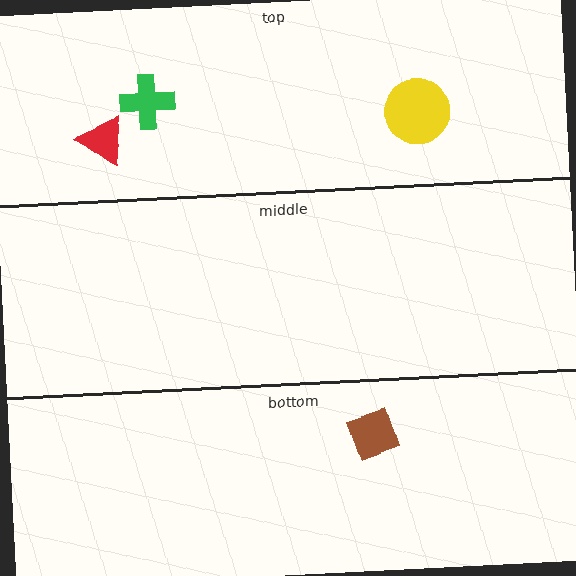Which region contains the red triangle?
The top region.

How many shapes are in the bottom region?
1.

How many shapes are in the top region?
3.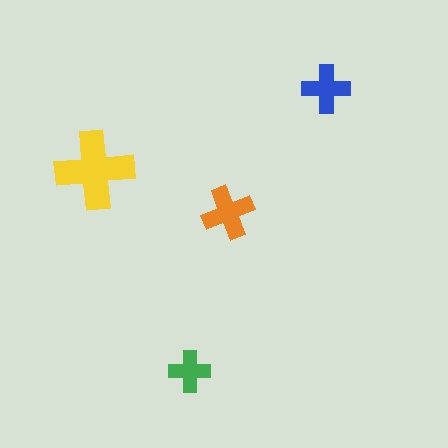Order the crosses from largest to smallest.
the yellow one, the orange one, the blue one, the green one.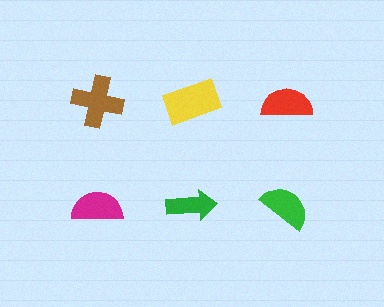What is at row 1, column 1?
A brown cross.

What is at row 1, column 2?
A yellow rectangle.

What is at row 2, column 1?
A magenta semicircle.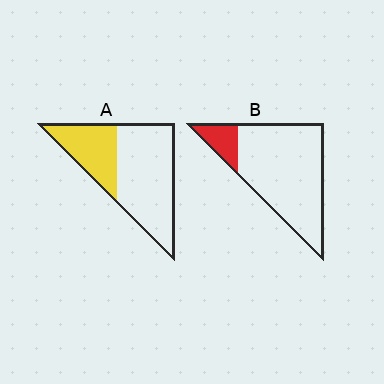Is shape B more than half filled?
No.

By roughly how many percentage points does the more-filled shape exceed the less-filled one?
By roughly 20 percentage points (A over B).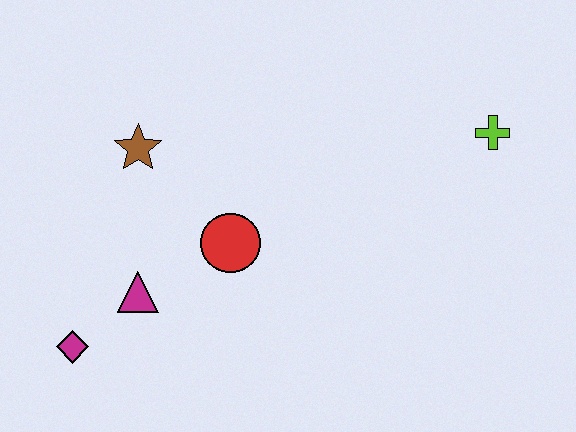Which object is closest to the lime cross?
The red circle is closest to the lime cross.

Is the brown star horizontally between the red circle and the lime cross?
No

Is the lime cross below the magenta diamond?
No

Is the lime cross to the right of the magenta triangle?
Yes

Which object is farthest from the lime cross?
The magenta diamond is farthest from the lime cross.